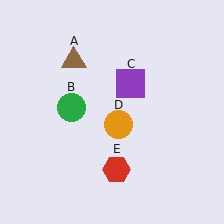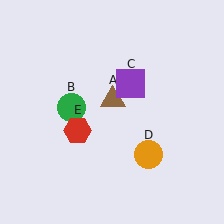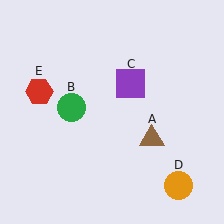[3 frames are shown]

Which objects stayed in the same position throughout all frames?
Green circle (object B) and purple square (object C) remained stationary.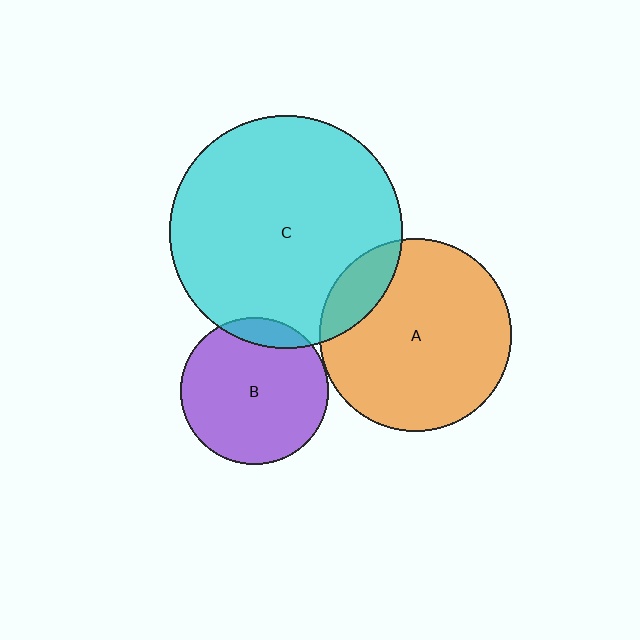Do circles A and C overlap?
Yes.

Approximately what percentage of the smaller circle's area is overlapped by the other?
Approximately 15%.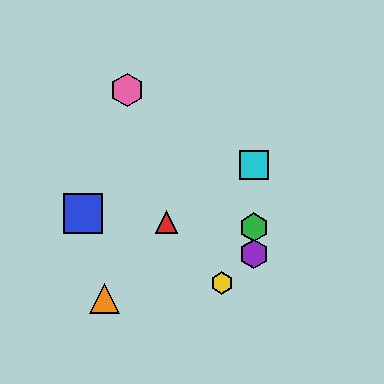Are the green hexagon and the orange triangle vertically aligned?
No, the green hexagon is at x≈254 and the orange triangle is at x≈104.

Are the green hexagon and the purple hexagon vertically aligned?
Yes, both are at x≈254.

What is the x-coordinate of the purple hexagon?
The purple hexagon is at x≈254.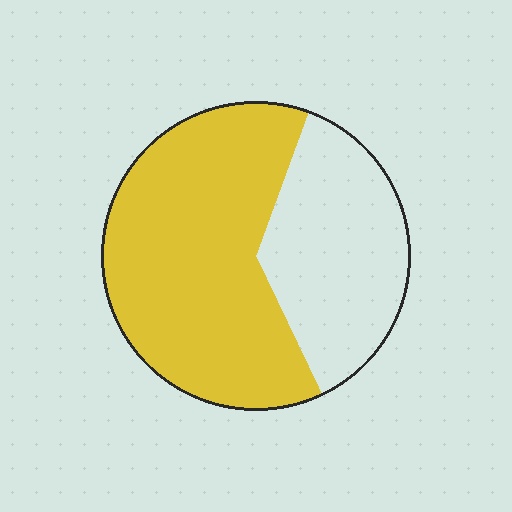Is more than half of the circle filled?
Yes.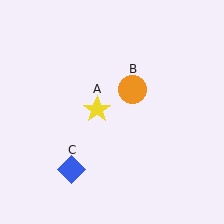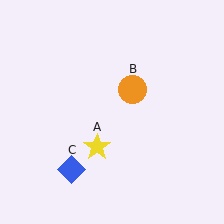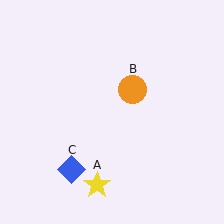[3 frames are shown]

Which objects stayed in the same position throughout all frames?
Orange circle (object B) and blue diamond (object C) remained stationary.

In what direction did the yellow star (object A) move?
The yellow star (object A) moved down.